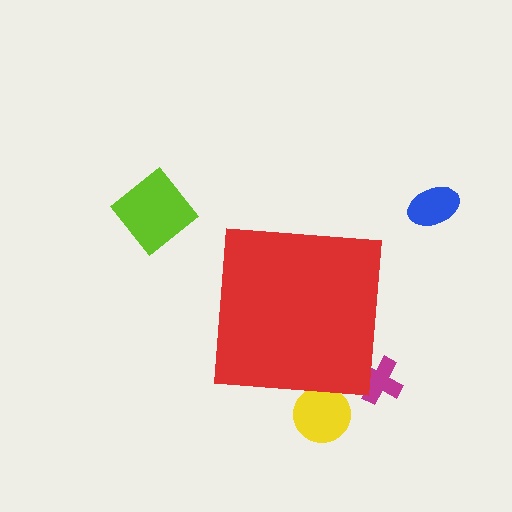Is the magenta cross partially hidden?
Yes, the magenta cross is partially hidden behind the red square.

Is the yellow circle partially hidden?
Yes, the yellow circle is partially hidden behind the red square.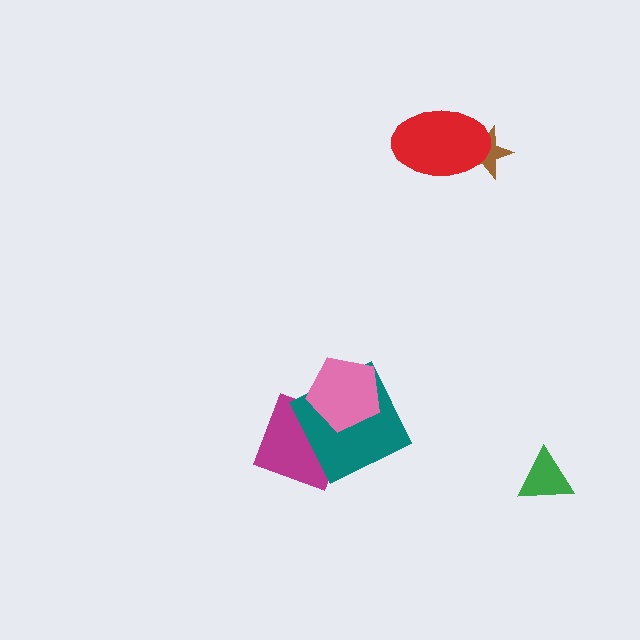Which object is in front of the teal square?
The pink pentagon is in front of the teal square.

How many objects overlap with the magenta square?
2 objects overlap with the magenta square.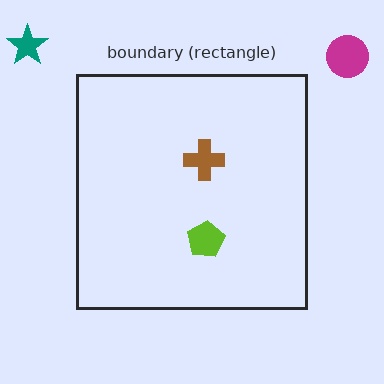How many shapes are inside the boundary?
2 inside, 2 outside.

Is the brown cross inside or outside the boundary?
Inside.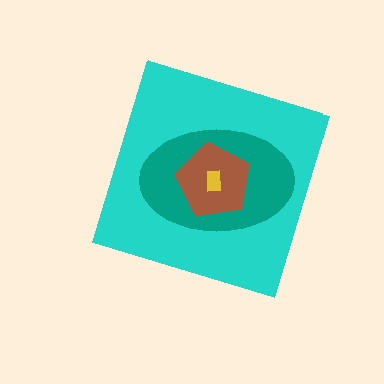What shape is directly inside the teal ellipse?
The brown pentagon.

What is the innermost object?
The yellow rectangle.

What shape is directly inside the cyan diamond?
The teal ellipse.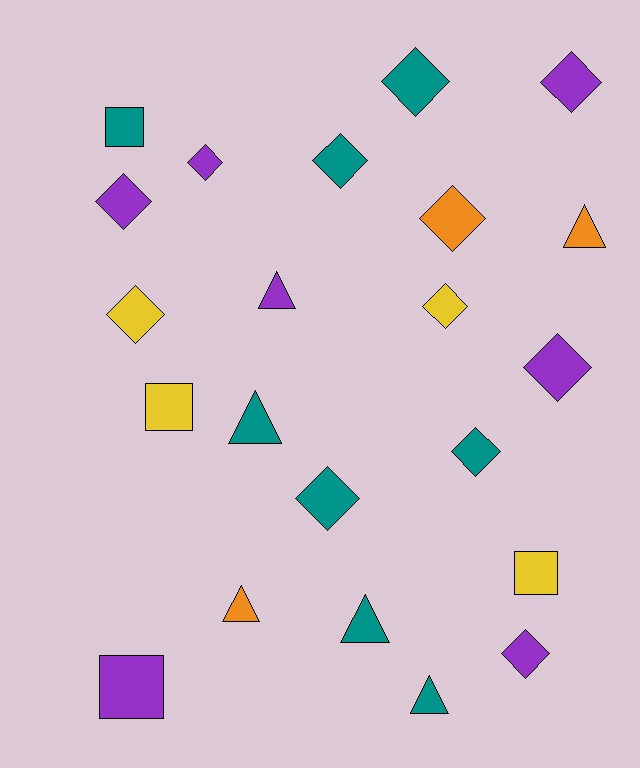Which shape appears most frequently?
Diamond, with 12 objects.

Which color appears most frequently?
Teal, with 8 objects.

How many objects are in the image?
There are 22 objects.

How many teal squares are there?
There is 1 teal square.